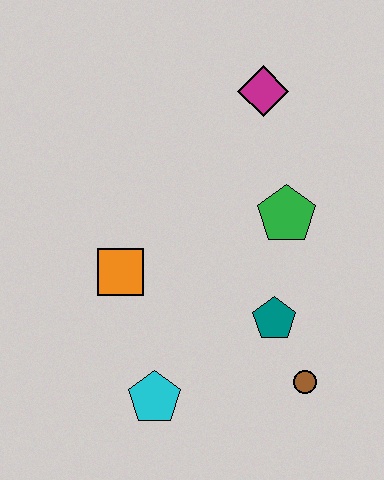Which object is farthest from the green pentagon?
The cyan pentagon is farthest from the green pentagon.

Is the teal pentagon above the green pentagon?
No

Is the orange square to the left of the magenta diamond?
Yes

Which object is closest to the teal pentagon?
The brown circle is closest to the teal pentagon.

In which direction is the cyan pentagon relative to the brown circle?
The cyan pentagon is to the left of the brown circle.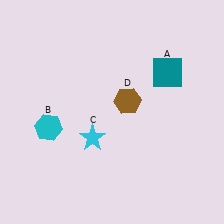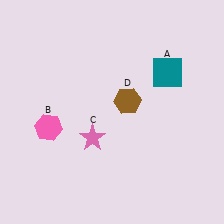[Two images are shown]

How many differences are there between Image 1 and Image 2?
There are 2 differences between the two images.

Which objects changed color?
B changed from cyan to pink. C changed from cyan to pink.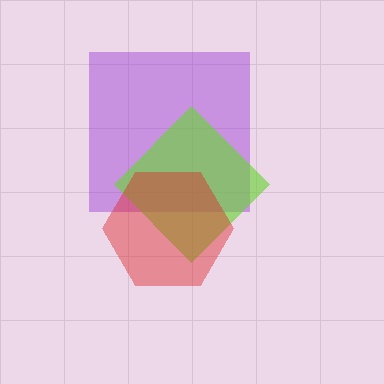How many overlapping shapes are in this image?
There are 3 overlapping shapes in the image.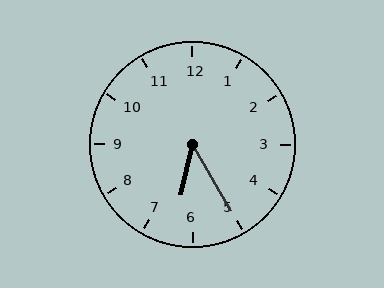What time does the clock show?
6:25.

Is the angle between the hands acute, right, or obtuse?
It is acute.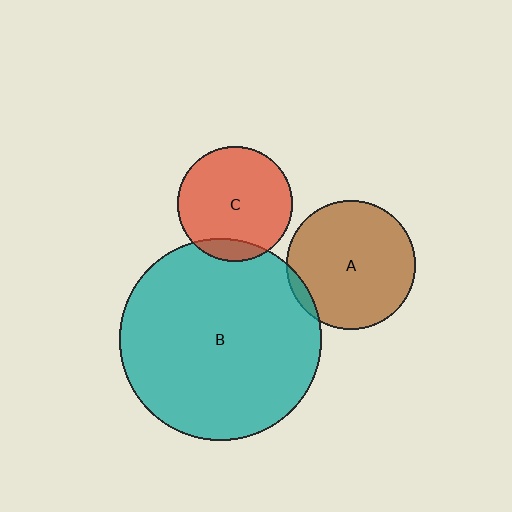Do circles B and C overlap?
Yes.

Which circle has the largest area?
Circle B (teal).